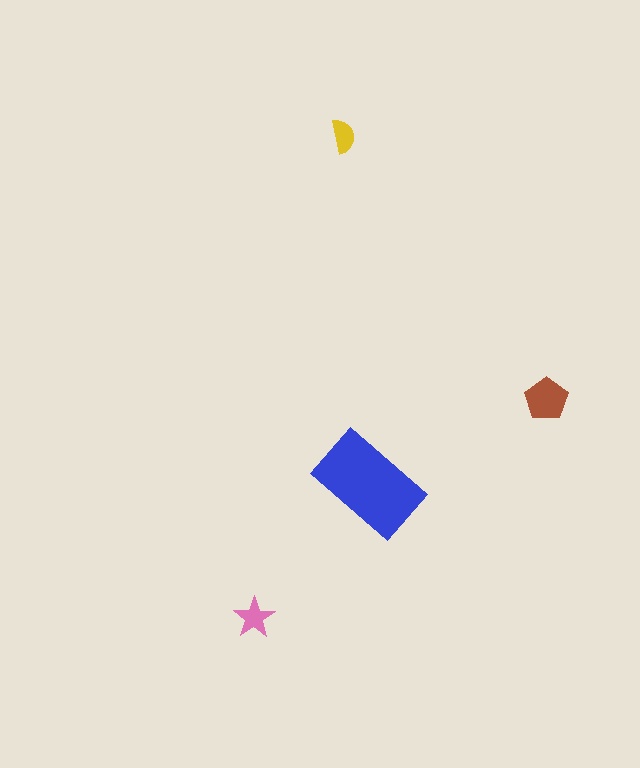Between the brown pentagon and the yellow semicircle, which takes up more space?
The brown pentagon.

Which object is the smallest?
The yellow semicircle.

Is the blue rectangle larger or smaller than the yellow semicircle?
Larger.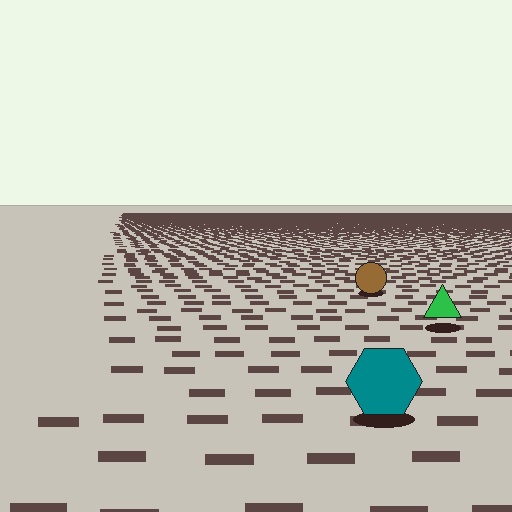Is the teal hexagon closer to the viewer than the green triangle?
Yes. The teal hexagon is closer — you can tell from the texture gradient: the ground texture is coarser near it.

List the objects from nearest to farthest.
From nearest to farthest: the teal hexagon, the green triangle, the brown circle.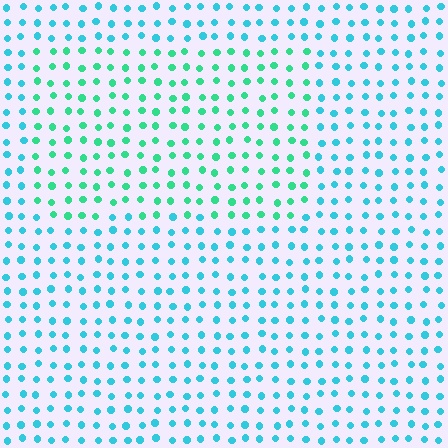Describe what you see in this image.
The image is filled with small cyan elements in a uniform arrangement. A rectangle-shaped region is visible where the elements are tinted to a slightly different hue, forming a subtle color boundary.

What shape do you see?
I see a rectangle.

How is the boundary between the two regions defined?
The boundary is defined purely by a slight shift in hue (about 35 degrees). Spacing, size, and orientation are identical on both sides.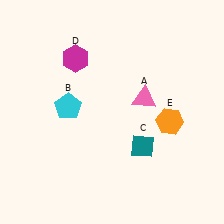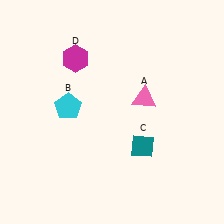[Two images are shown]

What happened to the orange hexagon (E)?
The orange hexagon (E) was removed in Image 2. It was in the bottom-right area of Image 1.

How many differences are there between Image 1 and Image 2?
There is 1 difference between the two images.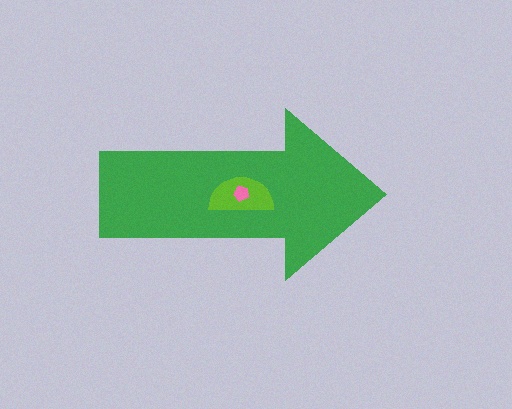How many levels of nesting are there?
3.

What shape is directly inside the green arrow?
The lime semicircle.